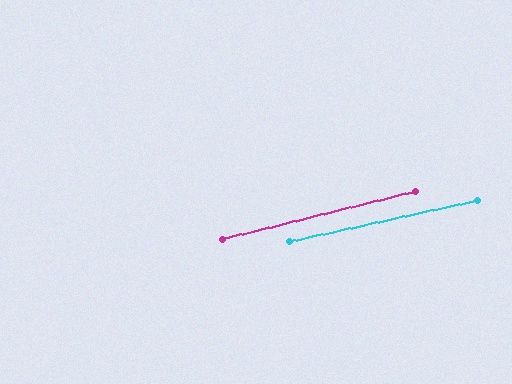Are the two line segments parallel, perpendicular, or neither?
Parallel — their directions differ by only 1.7°.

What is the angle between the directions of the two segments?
Approximately 2 degrees.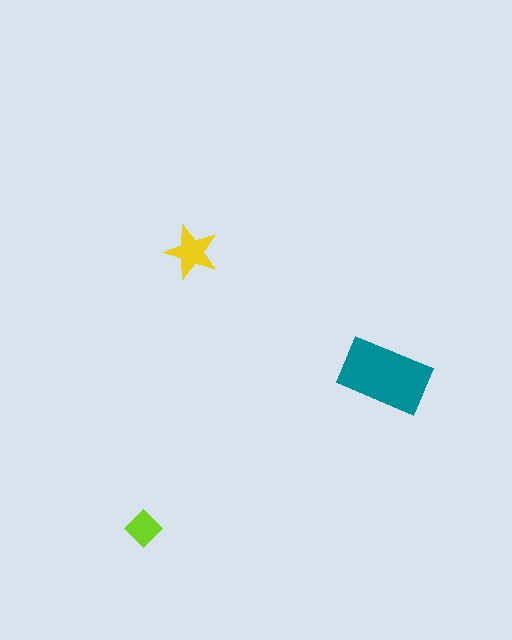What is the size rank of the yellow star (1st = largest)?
2nd.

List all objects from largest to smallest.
The teal rectangle, the yellow star, the lime diamond.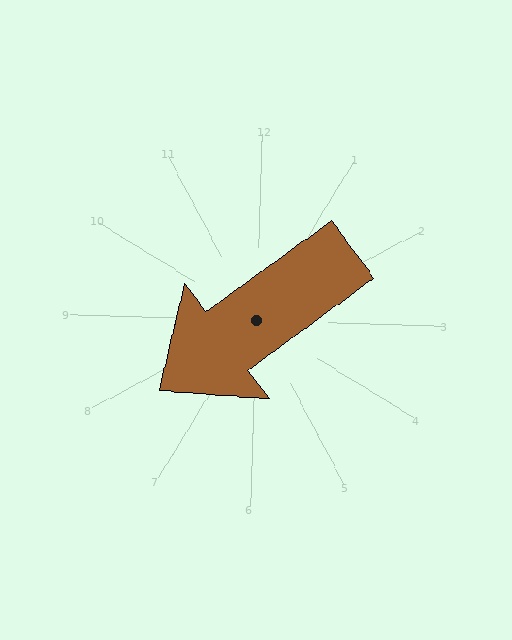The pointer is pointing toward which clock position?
Roughly 8 o'clock.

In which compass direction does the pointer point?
Southwest.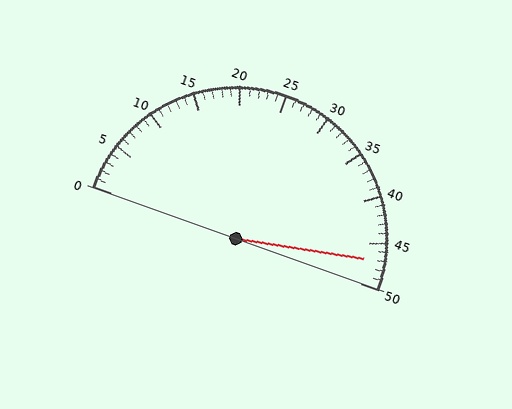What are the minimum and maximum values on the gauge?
The gauge ranges from 0 to 50.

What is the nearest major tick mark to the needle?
The nearest major tick mark is 45.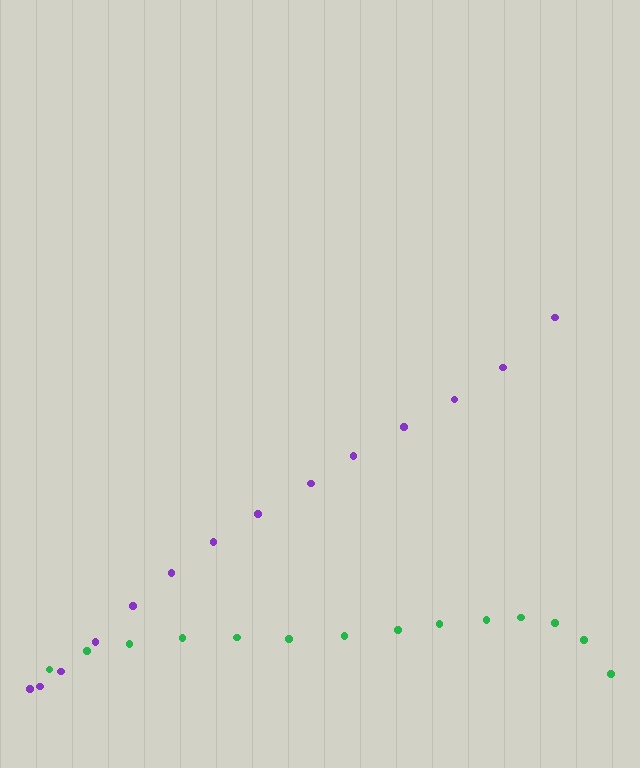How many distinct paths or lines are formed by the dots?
There are 2 distinct paths.